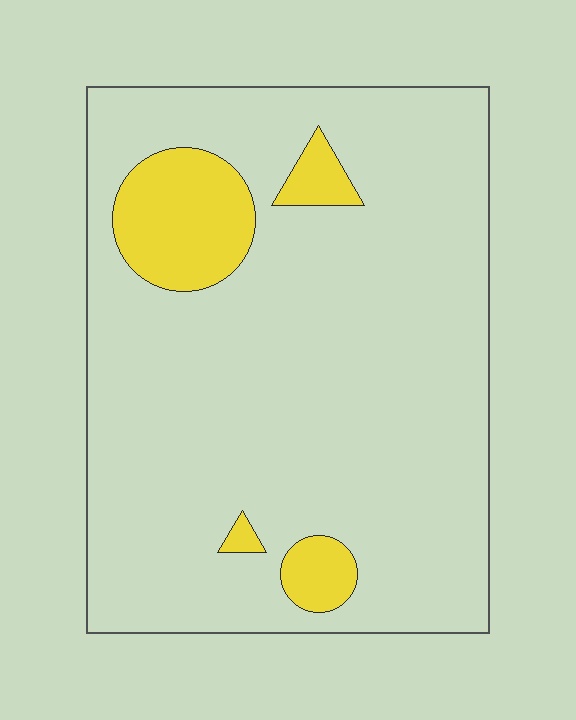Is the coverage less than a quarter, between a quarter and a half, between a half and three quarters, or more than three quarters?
Less than a quarter.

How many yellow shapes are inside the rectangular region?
4.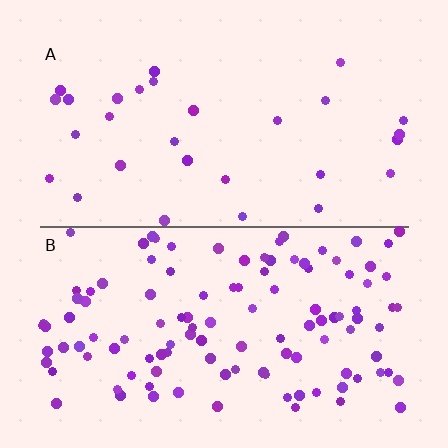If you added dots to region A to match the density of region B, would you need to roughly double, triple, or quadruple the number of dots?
Approximately quadruple.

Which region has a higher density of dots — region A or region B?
B (the bottom).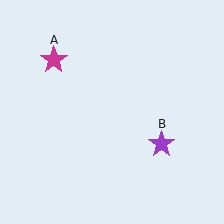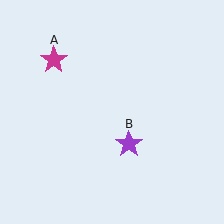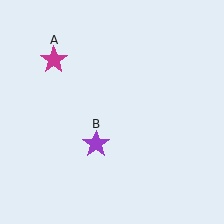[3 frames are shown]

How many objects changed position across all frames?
1 object changed position: purple star (object B).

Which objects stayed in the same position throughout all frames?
Magenta star (object A) remained stationary.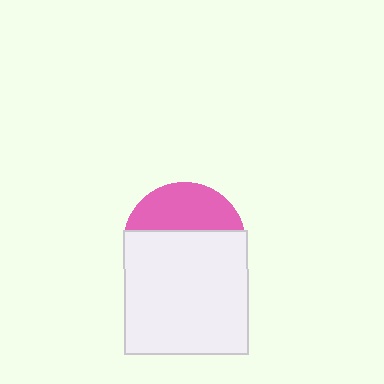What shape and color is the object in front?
The object in front is a white square.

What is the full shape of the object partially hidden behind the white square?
The partially hidden object is a pink circle.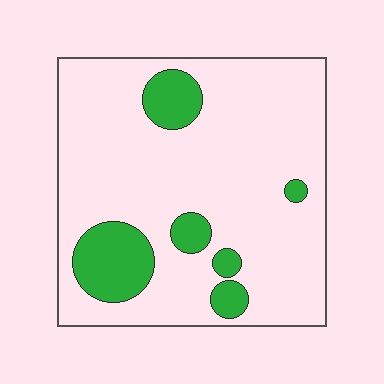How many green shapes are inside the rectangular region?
6.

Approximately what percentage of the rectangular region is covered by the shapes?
Approximately 15%.